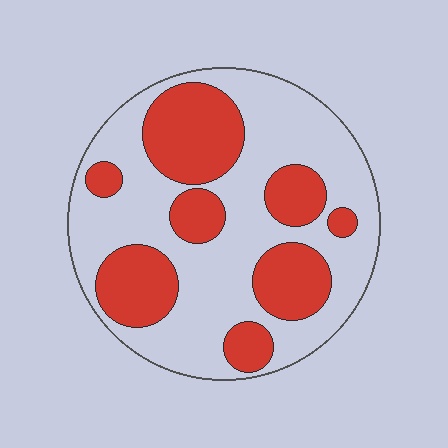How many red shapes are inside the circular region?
8.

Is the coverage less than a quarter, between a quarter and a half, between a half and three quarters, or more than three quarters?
Between a quarter and a half.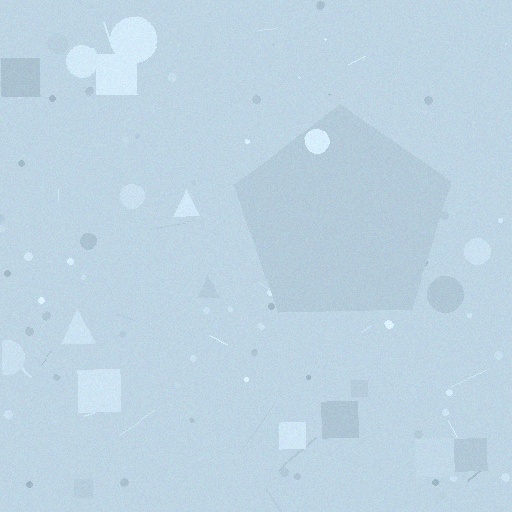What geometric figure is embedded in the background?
A pentagon is embedded in the background.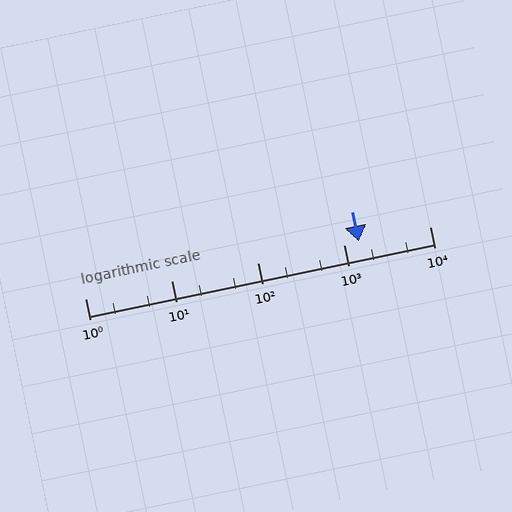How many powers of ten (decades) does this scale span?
The scale spans 4 decades, from 1 to 10000.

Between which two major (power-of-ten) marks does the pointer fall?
The pointer is between 1000 and 10000.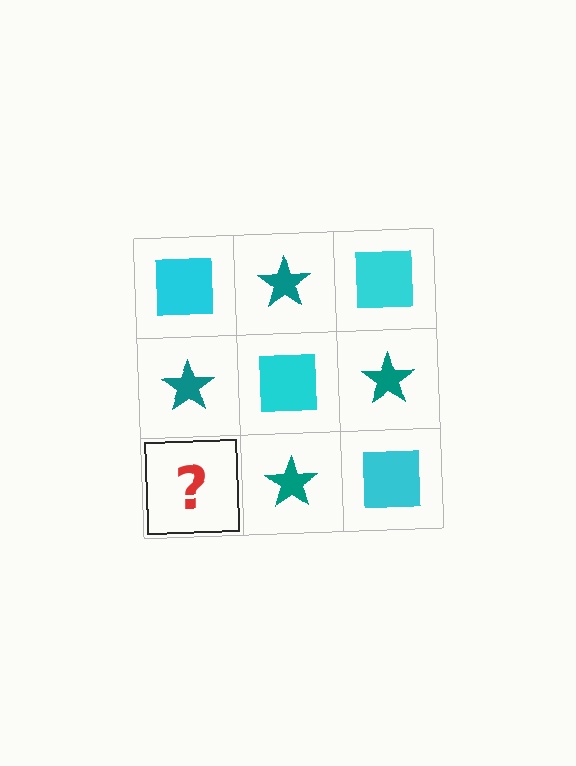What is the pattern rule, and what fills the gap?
The rule is that it alternates cyan square and teal star in a checkerboard pattern. The gap should be filled with a cyan square.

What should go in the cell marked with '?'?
The missing cell should contain a cyan square.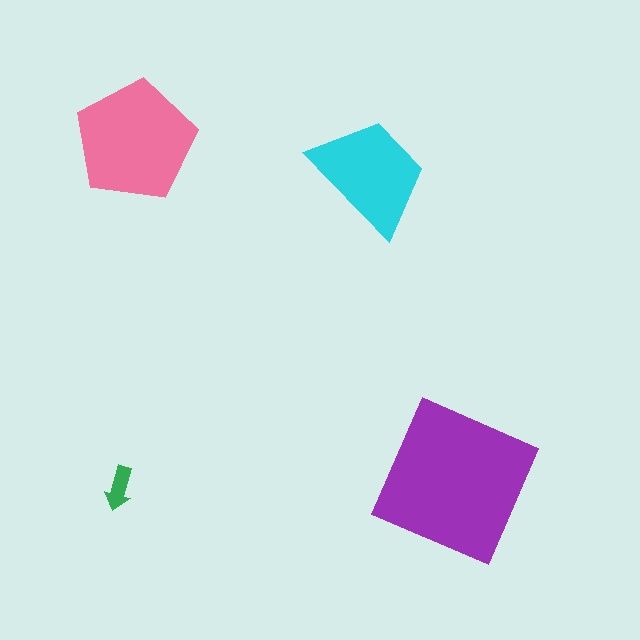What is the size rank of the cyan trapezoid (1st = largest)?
3rd.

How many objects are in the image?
There are 4 objects in the image.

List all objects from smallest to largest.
The green arrow, the cyan trapezoid, the pink pentagon, the purple square.